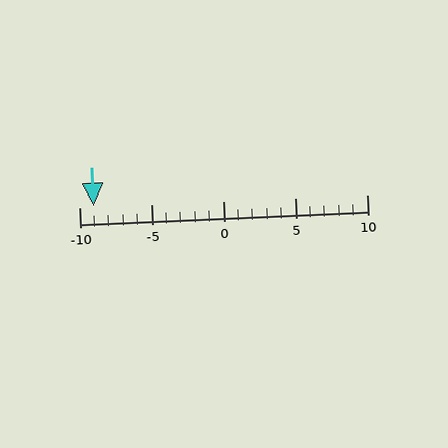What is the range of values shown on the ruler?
The ruler shows values from -10 to 10.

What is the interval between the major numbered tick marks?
The major tick marks are spaced 5 units apart.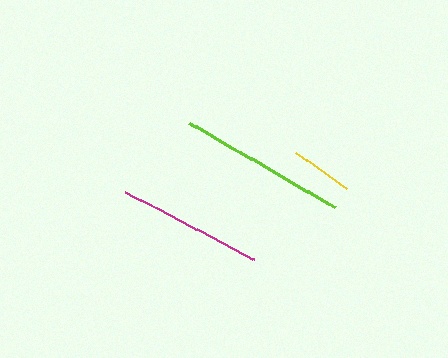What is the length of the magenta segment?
The magenta segment is approximately 146 pixels long.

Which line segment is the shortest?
The yellow line is the shortest at approximately 63 pixels.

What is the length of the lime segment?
The lime segment is approximately 169 pixels long.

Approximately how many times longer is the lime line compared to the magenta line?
The lime line is approximately 1.2 times the length of the magenta line.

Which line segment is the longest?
The lime line is the longest at approximately 169 pixels.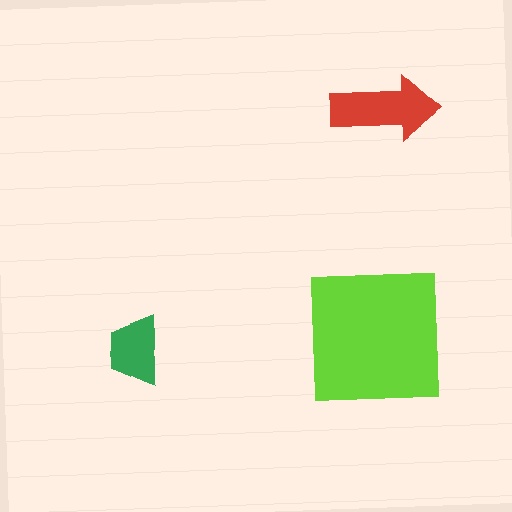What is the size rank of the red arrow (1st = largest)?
2nd.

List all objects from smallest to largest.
The green trapezoid, the red arrow, the lime square.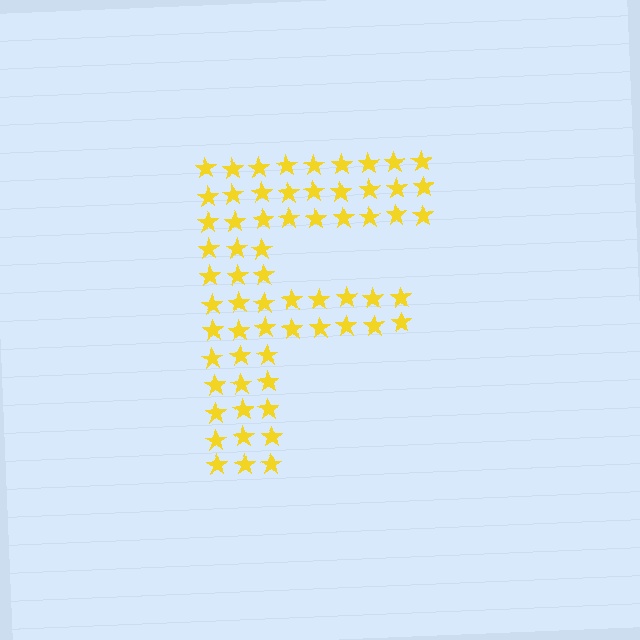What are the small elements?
The small elements are stars.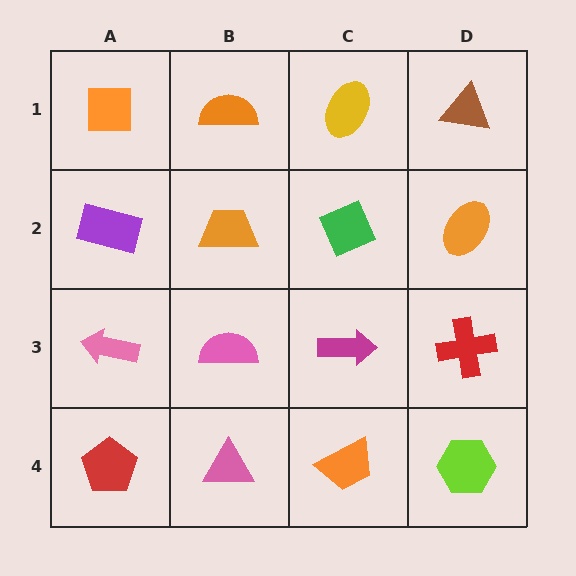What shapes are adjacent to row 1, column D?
An orange ellipse (row 2, column D), a yellow ellipse (row 1, column C).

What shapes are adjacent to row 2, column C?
A yellow ellipse (row 1, column C), a magenta arrow (row 3, column C), an orange trapezoid (row 2, column B), an orange ellipse (row 2, column D).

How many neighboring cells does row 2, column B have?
4.